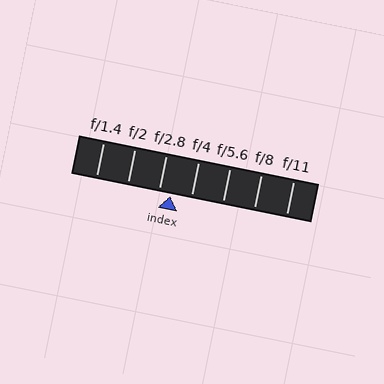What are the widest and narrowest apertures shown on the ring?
The widest aperture shown is f/1.4 and the narrowest is f/11.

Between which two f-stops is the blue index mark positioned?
The index mark is between f/2.8 and f/4.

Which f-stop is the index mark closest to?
The index mark is closest to f/2.8.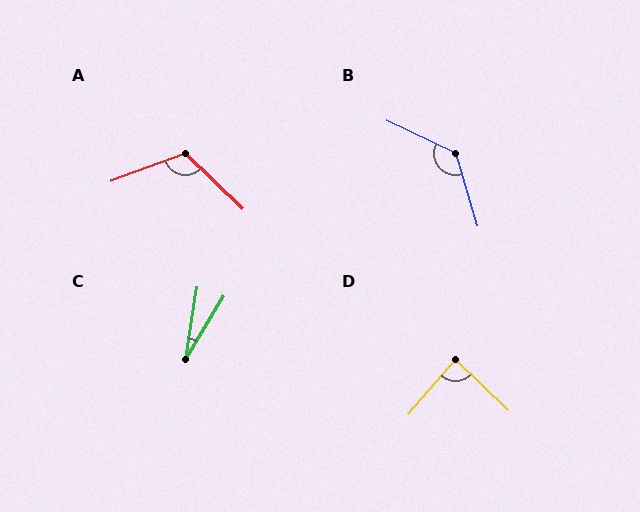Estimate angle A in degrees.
Approximately 116 degrees.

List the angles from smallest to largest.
C (22°), D (87°), A (116°), B (131°).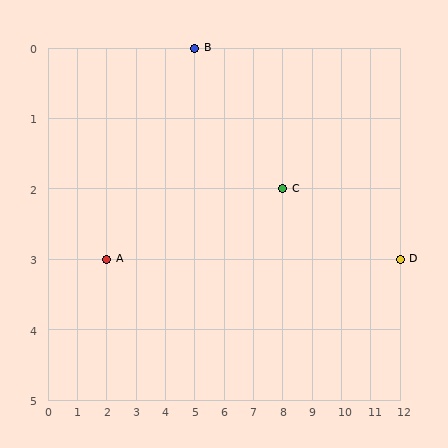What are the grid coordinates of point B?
Point B is at grid coordinates (5, 0).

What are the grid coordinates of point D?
Point D is at grid coordinates (12, 3).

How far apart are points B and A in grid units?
Points B and A are 3 columns and 3 rows apart (about 4.2 grid units diagonally).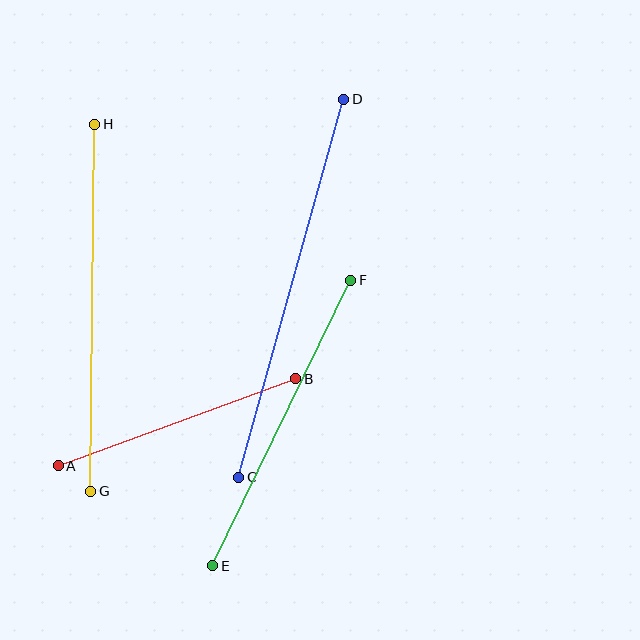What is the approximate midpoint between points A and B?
The midpoint is at approximately (177, 422) pixels.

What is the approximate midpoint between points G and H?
The midpoint is at approximately (93, 308) pixels.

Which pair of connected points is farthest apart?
Points C and D are farthest apart.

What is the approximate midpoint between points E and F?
The midpoint is at approximately (282, 423) pixels.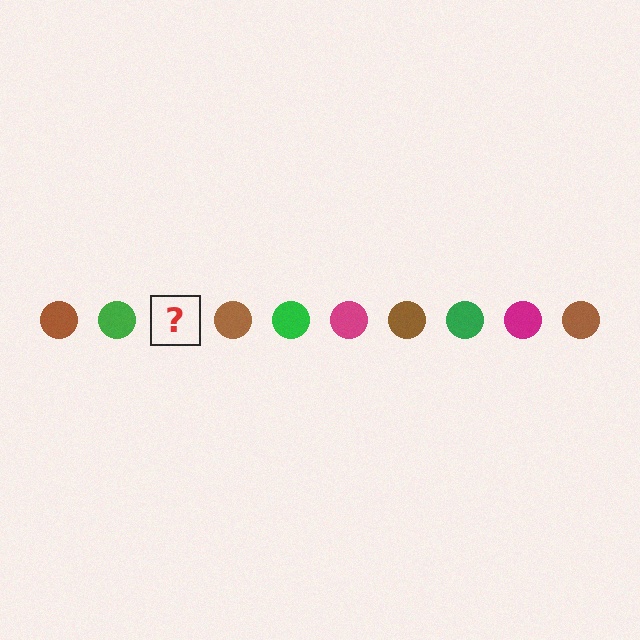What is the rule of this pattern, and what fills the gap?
The rule is that the pattern cycles through brown, green, magenta circles. The gap should be filled with a magenta circle.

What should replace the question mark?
The question mark should be replaced with a magenta circle.